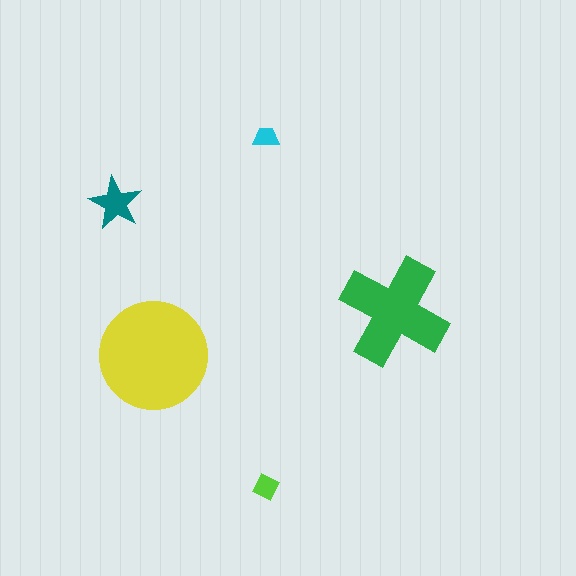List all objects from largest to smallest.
The yellow circle, the green cross, the teal star, the lime diamond, the cyan trapezoid.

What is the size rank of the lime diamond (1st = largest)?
4th.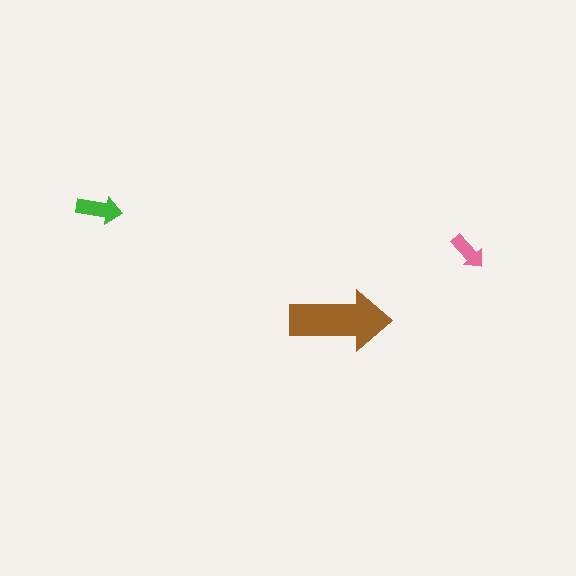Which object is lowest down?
The brown arrow is bottommost.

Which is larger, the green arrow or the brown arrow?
The brown one.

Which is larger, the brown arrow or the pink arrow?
The brown one.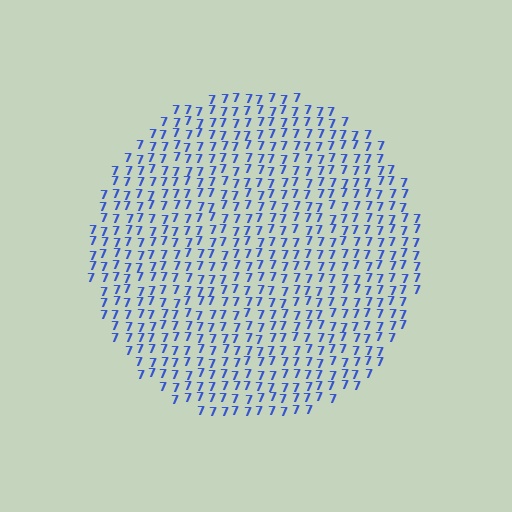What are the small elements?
The small elements are digit 7's.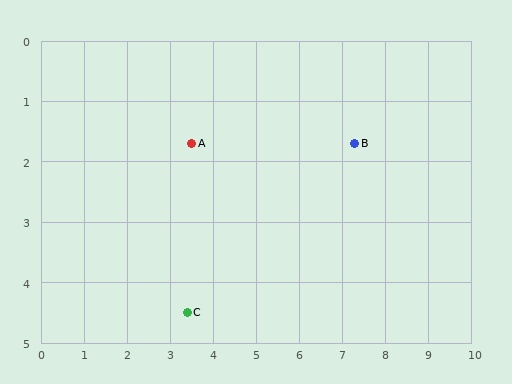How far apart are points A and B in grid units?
Points A and B are about 3.8 grid units apart.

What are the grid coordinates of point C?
Point C is at approximately (3.4, 4.5).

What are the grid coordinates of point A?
Point A is at approximately (3.5, 1.7).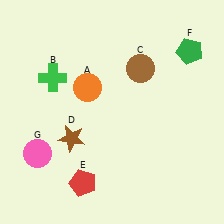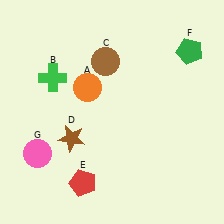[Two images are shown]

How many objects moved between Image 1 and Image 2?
1 object moved between the two images.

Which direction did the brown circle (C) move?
The brown circle (C) moved left.